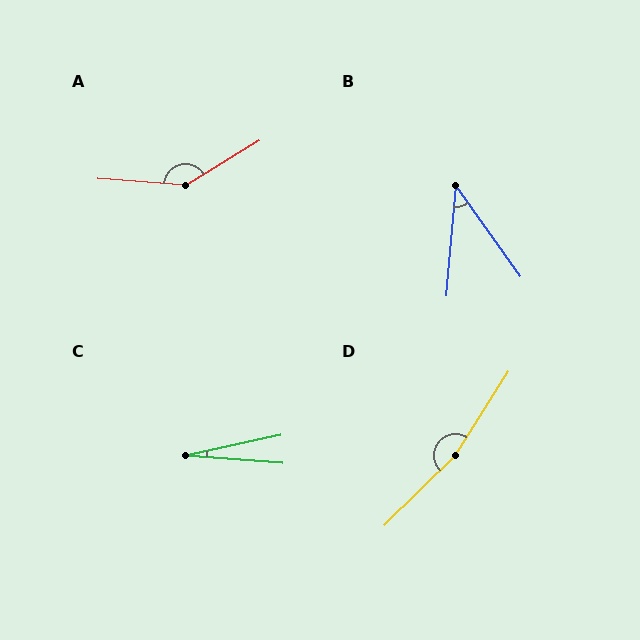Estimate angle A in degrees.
Approximately 144 degrees.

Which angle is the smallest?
C, at approximately 17 degrees.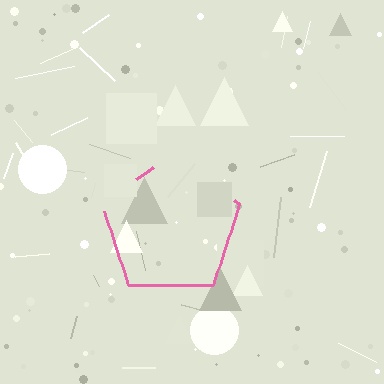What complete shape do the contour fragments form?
The contour fragments form a pentagon.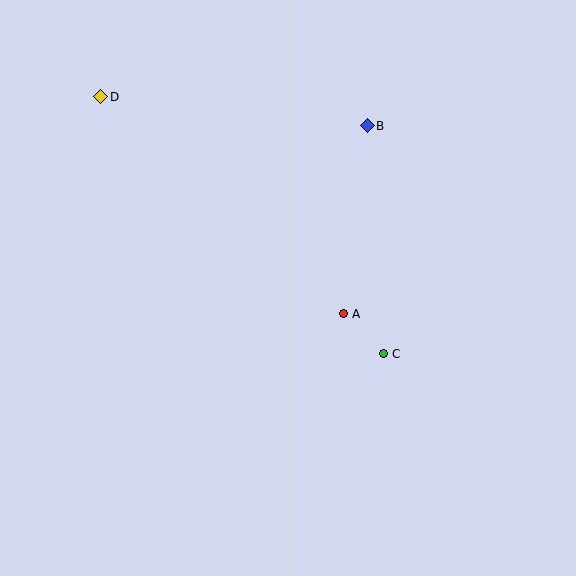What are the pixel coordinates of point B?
Point B is at (367, 126).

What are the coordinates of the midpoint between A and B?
The midpoint between A and B is at (355, 220).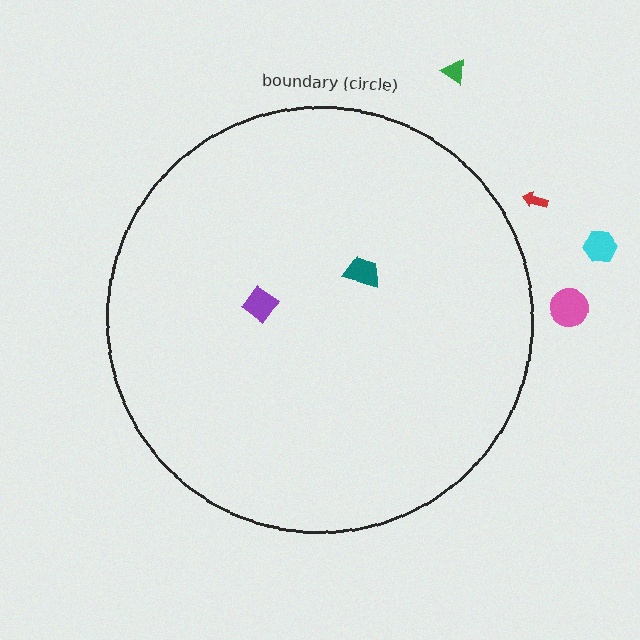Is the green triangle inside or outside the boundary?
Outside.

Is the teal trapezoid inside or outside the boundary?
Inside.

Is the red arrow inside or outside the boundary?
Outside.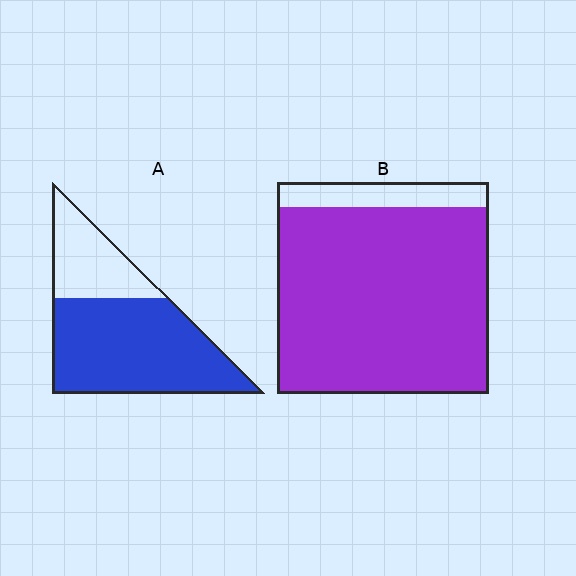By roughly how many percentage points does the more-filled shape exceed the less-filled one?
By roughly 20 percentage points (B over A).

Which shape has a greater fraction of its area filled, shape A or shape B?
Shape B.